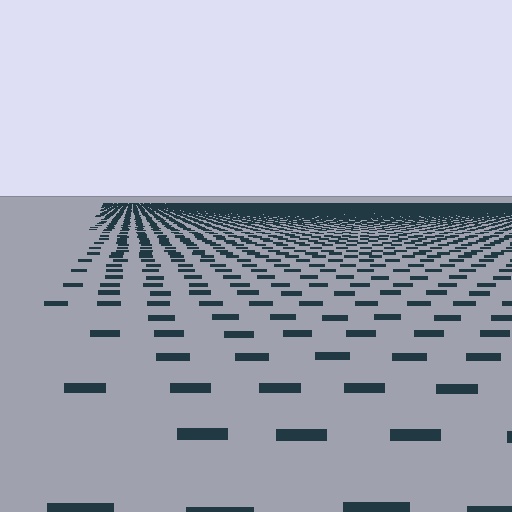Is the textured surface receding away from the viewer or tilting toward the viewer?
The surface is receding away from the viewer. Texture elements get smaller and denser toward the top.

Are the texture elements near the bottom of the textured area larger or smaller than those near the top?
Larger. Near the bottom, elements are closer to the viewer and appear at a bigger on-screen size.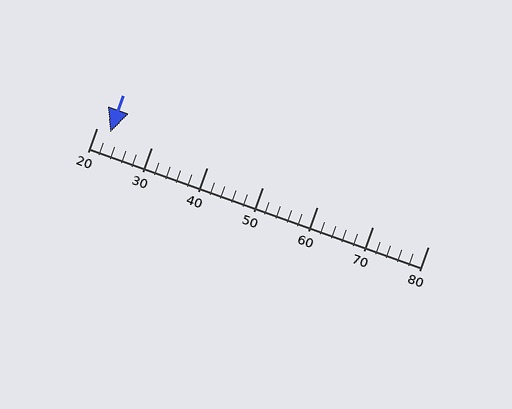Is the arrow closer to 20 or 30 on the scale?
The arrow is closer to 20.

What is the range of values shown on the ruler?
The ruler shows values from 20 to 80.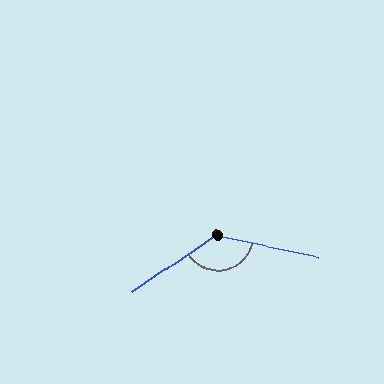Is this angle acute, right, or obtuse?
It is obtuse.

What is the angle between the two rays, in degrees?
Approximately 134 degrees.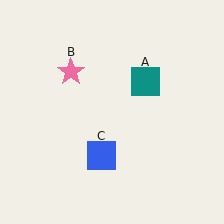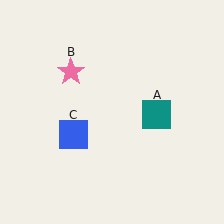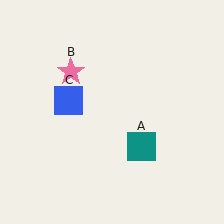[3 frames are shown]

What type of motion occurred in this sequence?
The teal square (object A), blue square (object C) rotated clockwise around the center of the scene.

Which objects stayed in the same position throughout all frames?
Pink star (object B) remained stationary.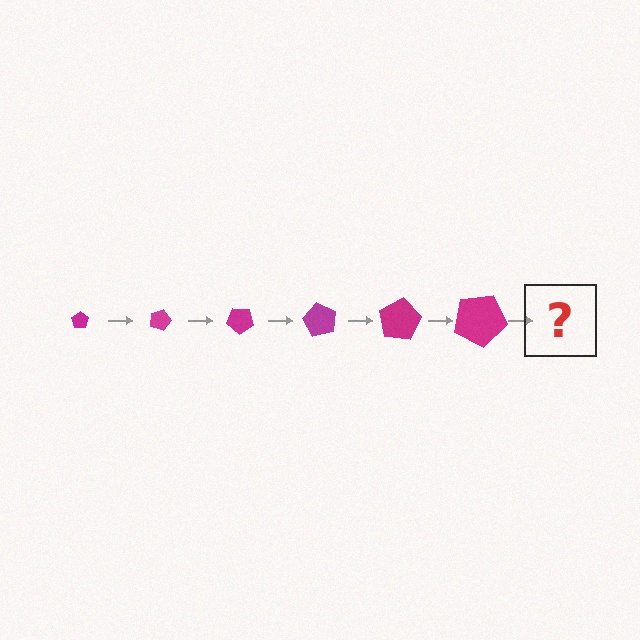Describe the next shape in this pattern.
It should be a pentagon, larger than the previous one and rotated 120 degrees from the start.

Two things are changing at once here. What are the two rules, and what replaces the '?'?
The two rules are that the pentagon grows larger each step and it rotates 20 degrees each step. The '?' should be a pentagon, larger than the previous one and rotated 120 degrees from the start.